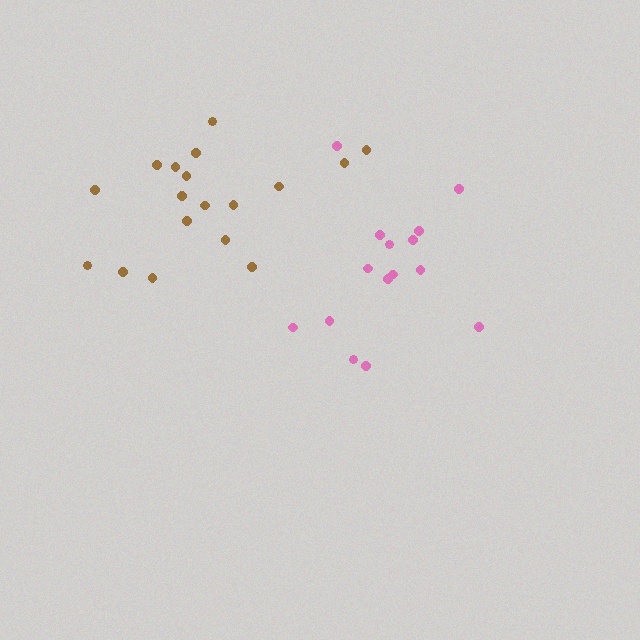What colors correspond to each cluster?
The clusters are colored: brown, pink.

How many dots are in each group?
Group 1: 18 dots, Group 2: 15 dots (33 total).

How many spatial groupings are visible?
There are 2 spatial groupings.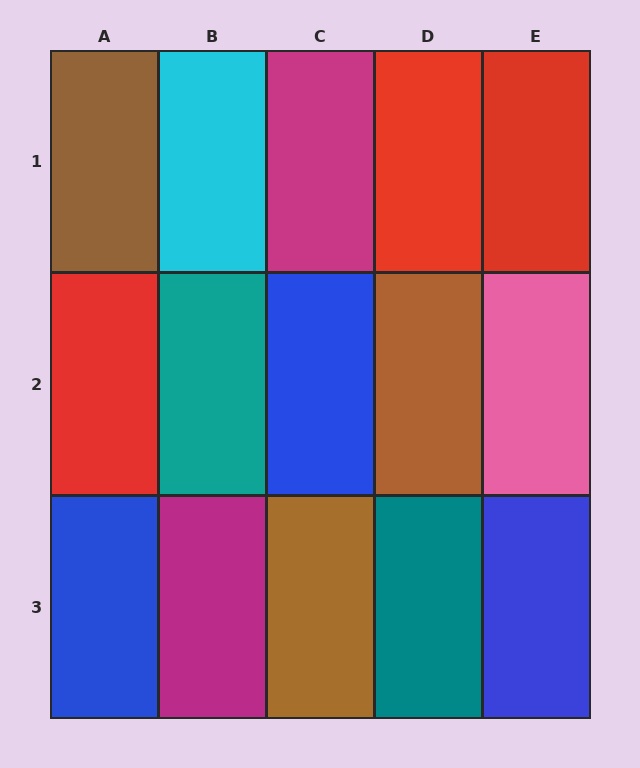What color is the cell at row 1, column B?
Cyan.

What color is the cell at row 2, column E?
Pink.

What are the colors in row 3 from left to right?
Blue, magenta, brown, teal, blue.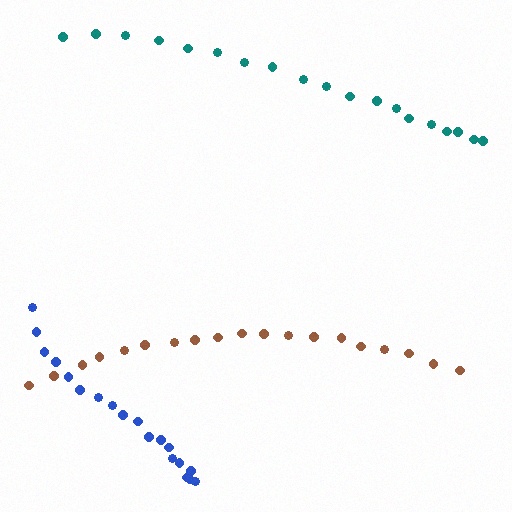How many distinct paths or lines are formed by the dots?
There are 3 distinct paths.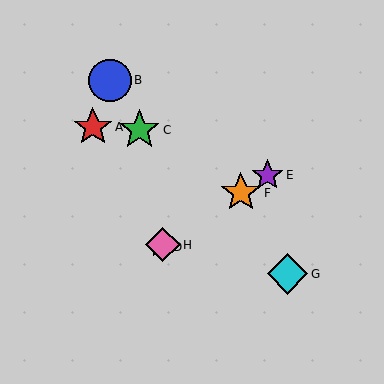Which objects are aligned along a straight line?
Objects D, E, F, H are aligned along a straight line.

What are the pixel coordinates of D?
Object D is at (160, 247).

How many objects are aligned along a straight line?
4 objects (D, E, F, H) are aligned along a straight line.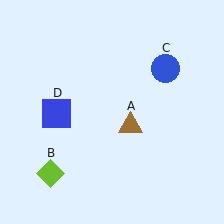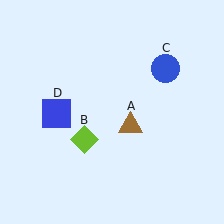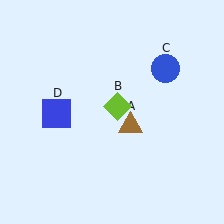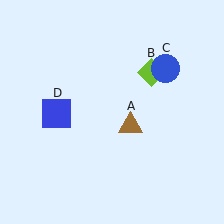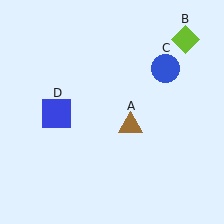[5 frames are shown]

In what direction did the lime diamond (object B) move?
The lime diamond (object B) moved up and to the right.